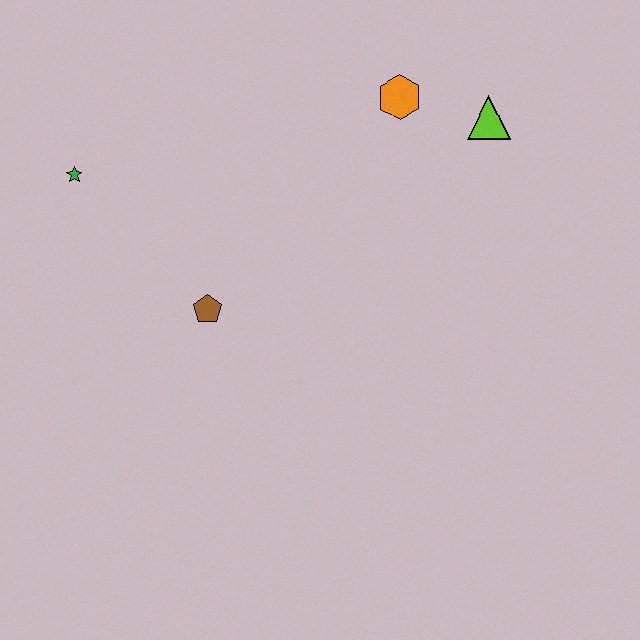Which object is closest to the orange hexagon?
The lime triangle is closest to the orange hexagon.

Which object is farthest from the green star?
The lime triangle is farthest from the green star.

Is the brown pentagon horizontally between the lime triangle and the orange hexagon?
No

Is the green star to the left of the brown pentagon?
Yes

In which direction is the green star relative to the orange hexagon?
The green star is to the left of the orange hexagon.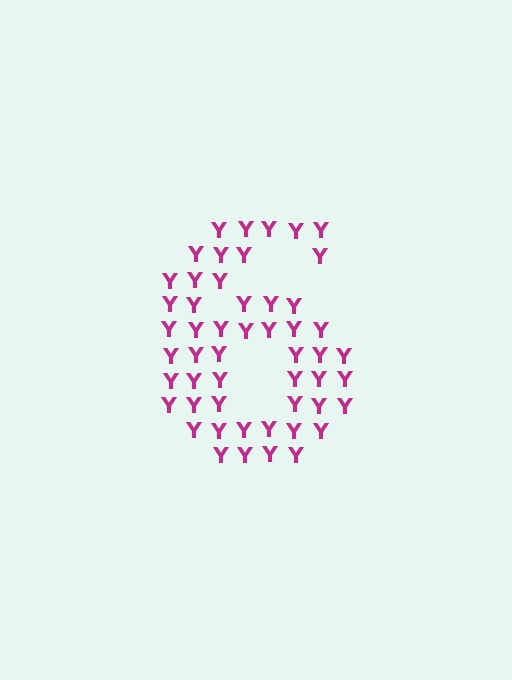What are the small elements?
The small elements are letter Y's.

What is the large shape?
The large shape is the digit 6.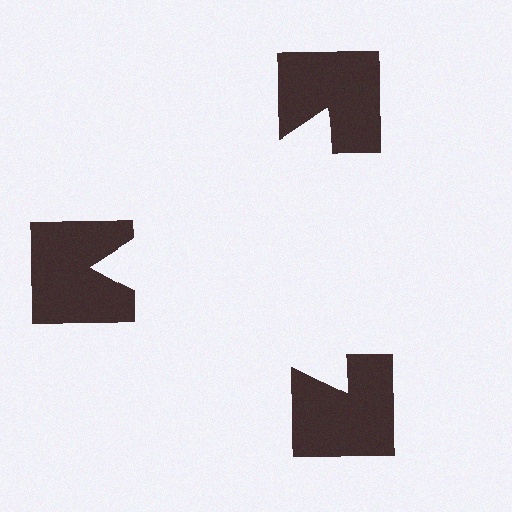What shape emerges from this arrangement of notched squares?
An illusory triangle — its edges are inferred from the aligned wedge cuts in the notched squares, not physically drawn.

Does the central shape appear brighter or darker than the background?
It typically appears slightly brighter than the background, even though no actual brightness change is drawn.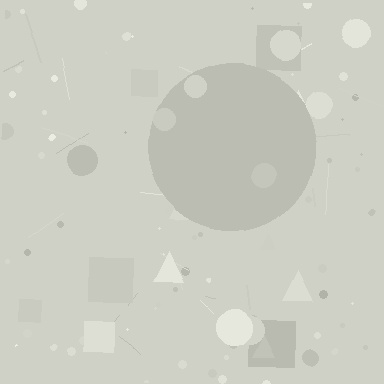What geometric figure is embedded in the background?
A circle is embedded in the background.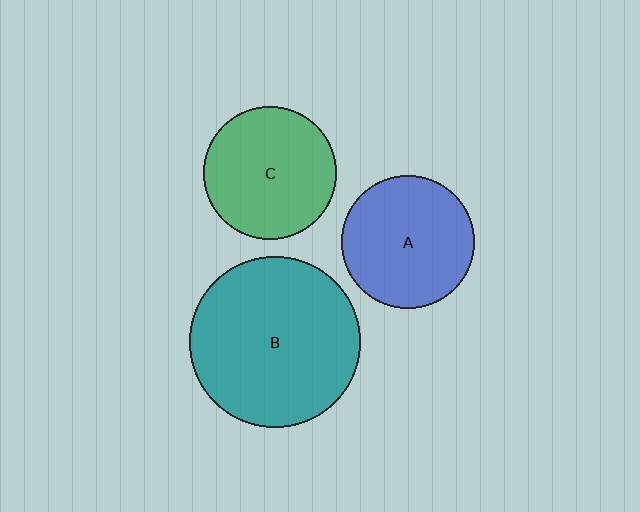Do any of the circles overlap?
No, none of the circles overlap.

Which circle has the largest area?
Circle B (teal).